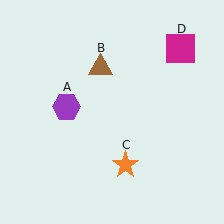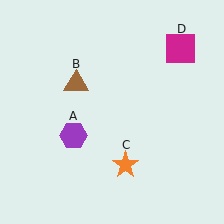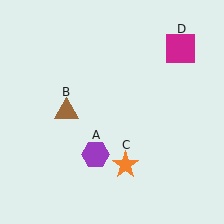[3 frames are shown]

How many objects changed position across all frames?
2 objects changed position: purple hexagon (object A), brown triangle (object B).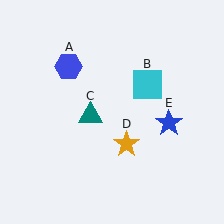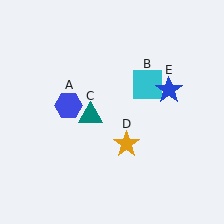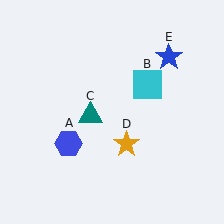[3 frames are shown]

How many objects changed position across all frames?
2 objects changed position: blue hexagon (object A), blue star (object E).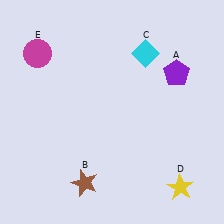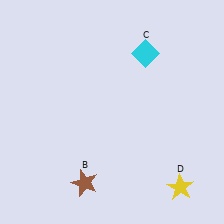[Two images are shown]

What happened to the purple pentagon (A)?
The purple pentagon (A) was removed in Image 2. It was in the top-right area of Image 1.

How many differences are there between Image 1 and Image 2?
There are 2 differences between the two images.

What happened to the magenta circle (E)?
The magenta circle (E) was removed in Image 2. It was in the top-left area of Image 1.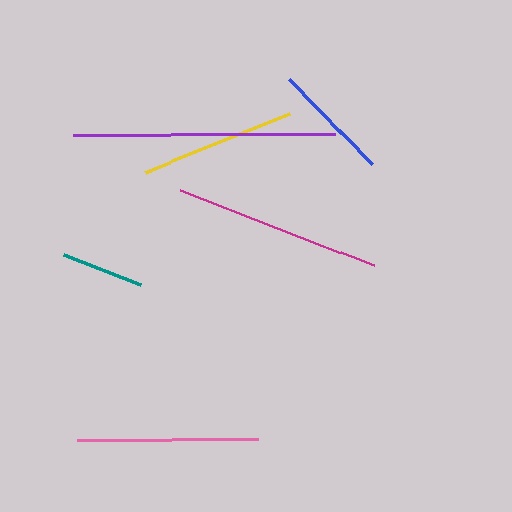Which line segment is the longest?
The purple line is the longest at approximately 262 pixels.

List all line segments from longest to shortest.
From longest to shortest: purple, magenta, pink, yellow, blue, teal.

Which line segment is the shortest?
The teal line is the shortest at approximately 82 pixels.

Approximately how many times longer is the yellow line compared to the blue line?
The yellow line is approximately 1.3 times the length of the blue line.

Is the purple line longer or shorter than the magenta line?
The purple line is longer than the magenta line.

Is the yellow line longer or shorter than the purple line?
The purple line is longer than the yellow line.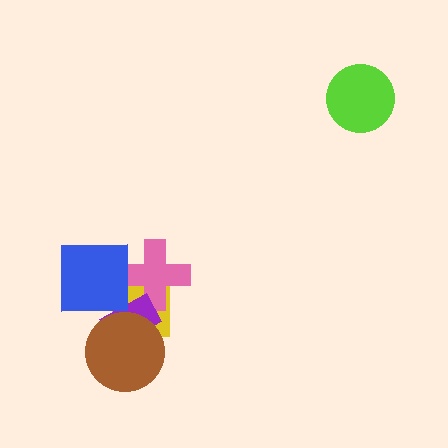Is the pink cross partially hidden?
Yes, it is partially covered by another shape.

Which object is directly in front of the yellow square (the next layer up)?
The pink cross is directly in front of the yellow square.